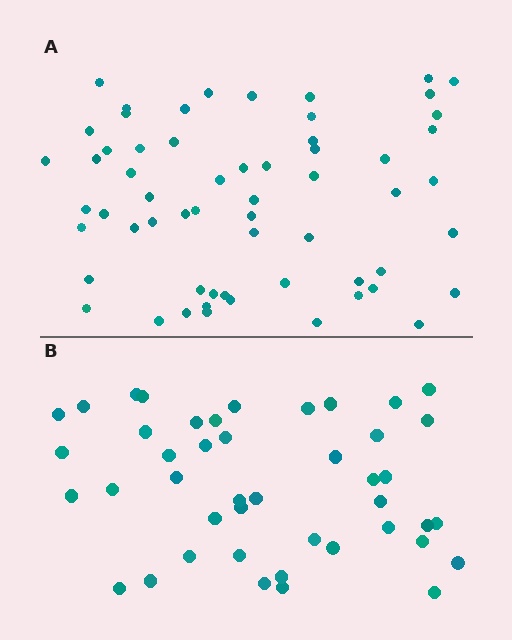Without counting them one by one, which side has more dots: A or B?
Region A (the top region) has more dots.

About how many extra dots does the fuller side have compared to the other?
Region A has approximately 15 more dots than region B.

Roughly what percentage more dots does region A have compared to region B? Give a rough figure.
About 35% more.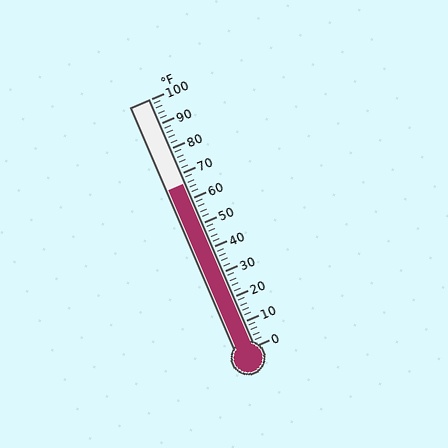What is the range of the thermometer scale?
The thermometer scale ranges from 0°F to 100°F.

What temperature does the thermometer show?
The thermometer shows approximately 66°F.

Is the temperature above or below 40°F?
The temperature is above 40°F.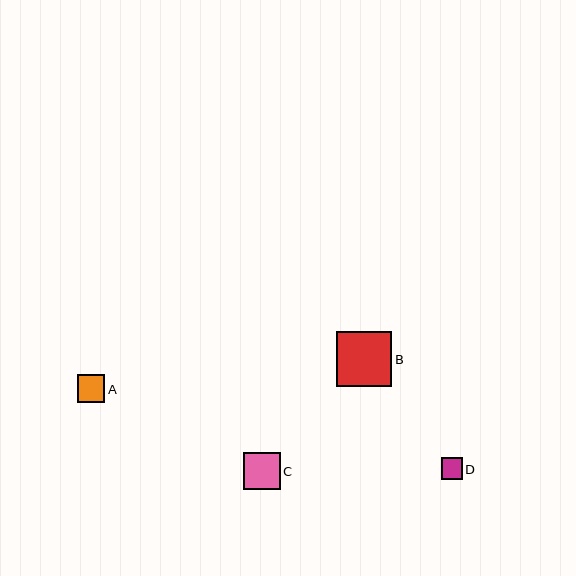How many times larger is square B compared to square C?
Square B is approximately 1.5 times the size of square C.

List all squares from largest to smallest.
From largest to smallest: B, C, A, D.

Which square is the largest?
Square B is the largest with a size of approximately 55 pixels.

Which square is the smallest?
Square D is the smallest with a size of approximately 21 pixels.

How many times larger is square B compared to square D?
Square B is approximately 2.6 times the size of square D.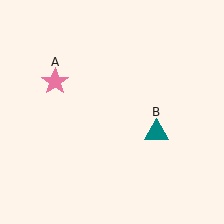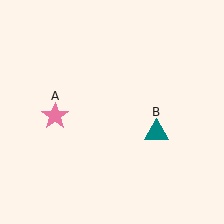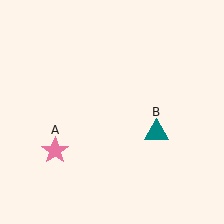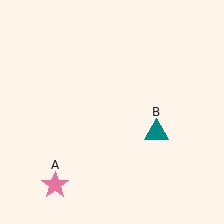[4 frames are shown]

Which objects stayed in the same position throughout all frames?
Teal triangle (object B) remained stationary.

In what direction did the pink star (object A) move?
The pink star (object A) moved down.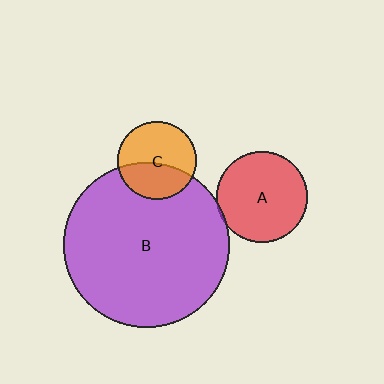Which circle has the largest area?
Circle B (purple).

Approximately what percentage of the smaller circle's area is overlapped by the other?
Approximately 5%.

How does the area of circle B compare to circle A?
Approximately 3.3 times.